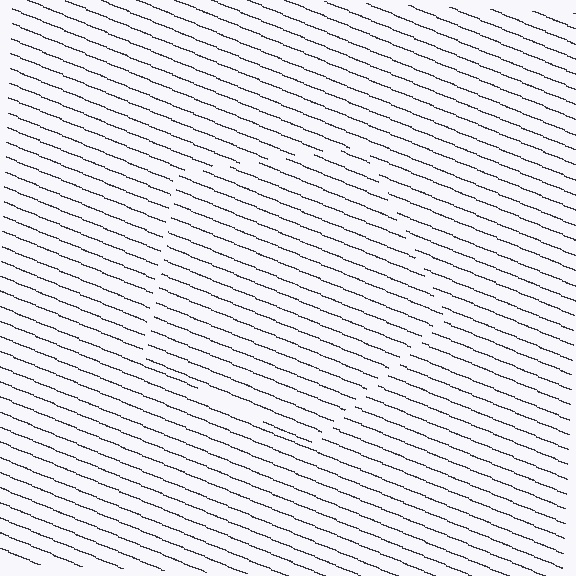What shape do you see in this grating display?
An illusory pentagon. The interior of the shape contains the same grating, shifted by half a period — the contour is defined by the phase discontinuity where line-ends from the inner and outer gratings abut.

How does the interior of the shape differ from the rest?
The interior of the shape contains the same grating, shifted by half a period — the contour is defined by the phase discontinuity where line-ends from the inner and outer gratings abut.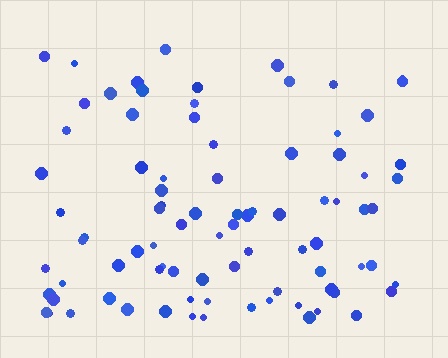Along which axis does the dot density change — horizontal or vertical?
Vertical.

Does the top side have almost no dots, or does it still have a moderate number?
Still a moderate number, just noticeably fewer than the bottom.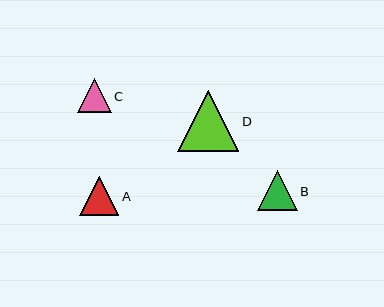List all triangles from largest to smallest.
From largest to smallest: D, B, A, C.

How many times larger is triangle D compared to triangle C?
Triangle D is approximately 1.8 times the size of triangle C.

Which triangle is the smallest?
Triangle C is the smallest with a size of approximately 34 pixels.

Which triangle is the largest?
Triangle D is the largest with a size of approximately 61 pixels.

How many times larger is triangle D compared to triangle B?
Triangle D is approximately 1.5 times the size of triangle B.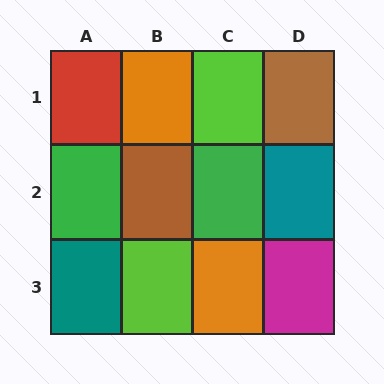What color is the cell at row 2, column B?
Brown.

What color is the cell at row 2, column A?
Green.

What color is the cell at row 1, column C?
Lime.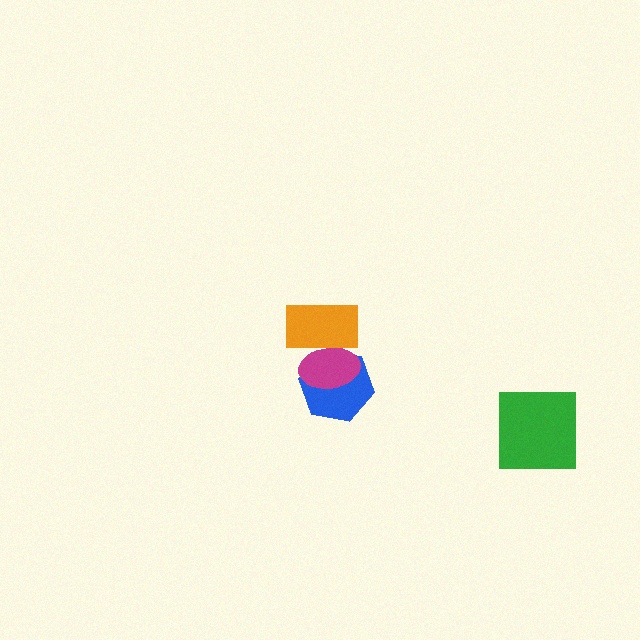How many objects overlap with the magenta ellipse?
2 objects overlap with the magenta ellipse.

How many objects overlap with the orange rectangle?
2 objects overlap with the orange rectangle.